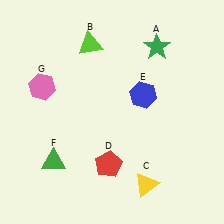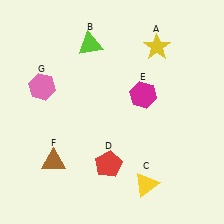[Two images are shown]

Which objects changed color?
A changed from green to yellow. E changed from blue to magenta. F changed from green to brown.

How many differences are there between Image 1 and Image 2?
There are 3 differences between the two images.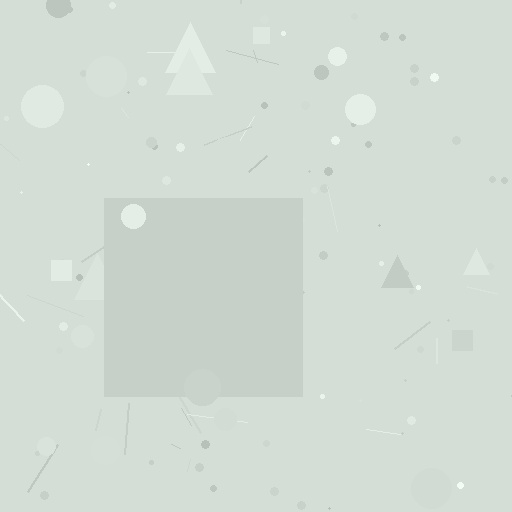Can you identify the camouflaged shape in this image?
The camouflaged shape is a square.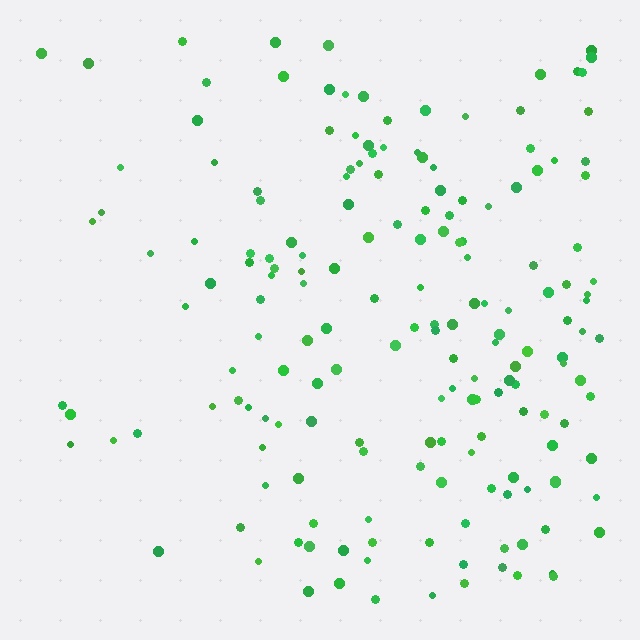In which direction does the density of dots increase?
From left to right, with the right side densest.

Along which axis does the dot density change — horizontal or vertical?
Horizontal.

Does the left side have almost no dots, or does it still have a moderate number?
Still a moderate number, just noticeably fewer than the right.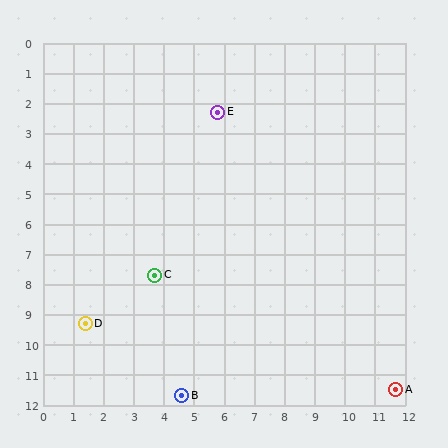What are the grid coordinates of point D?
Point D is at approximately (1.4, 9.3).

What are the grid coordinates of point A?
Point A is at approximately (11.7, 11.5).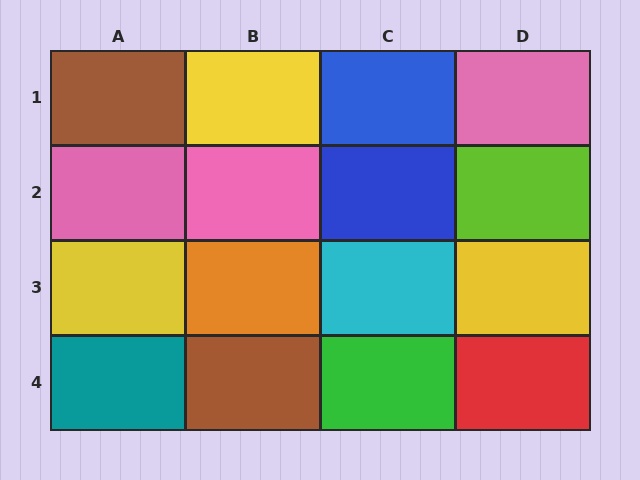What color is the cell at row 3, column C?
Cyan.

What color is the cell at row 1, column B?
Yellow.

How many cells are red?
1 cell is red.